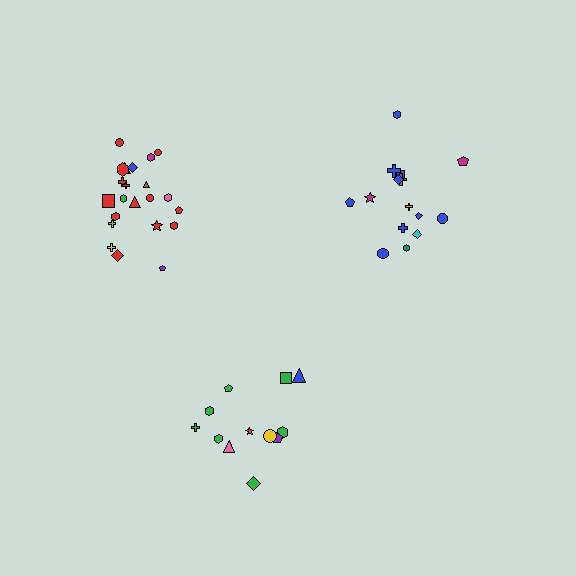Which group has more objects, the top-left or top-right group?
The top-left group.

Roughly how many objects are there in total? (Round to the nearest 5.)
Roughly 50 objects in total.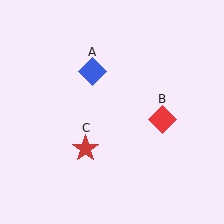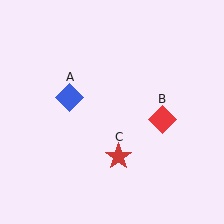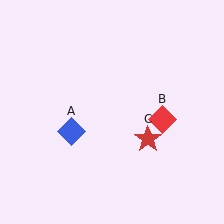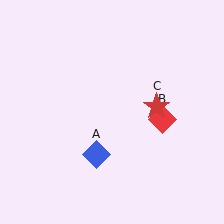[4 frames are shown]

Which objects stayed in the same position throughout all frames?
Red diamond (object B) remained stationary.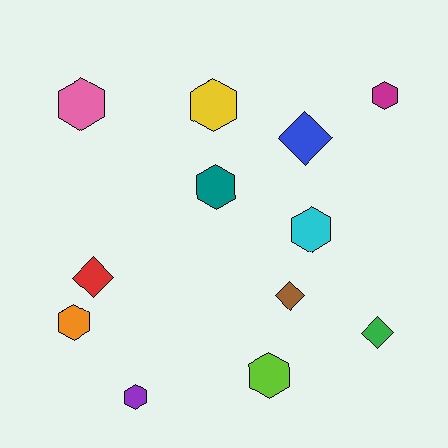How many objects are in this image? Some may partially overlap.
There are 12 objects.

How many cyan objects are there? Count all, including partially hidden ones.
There is 1 cyan object.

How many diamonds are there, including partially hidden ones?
There are 4 diamonds.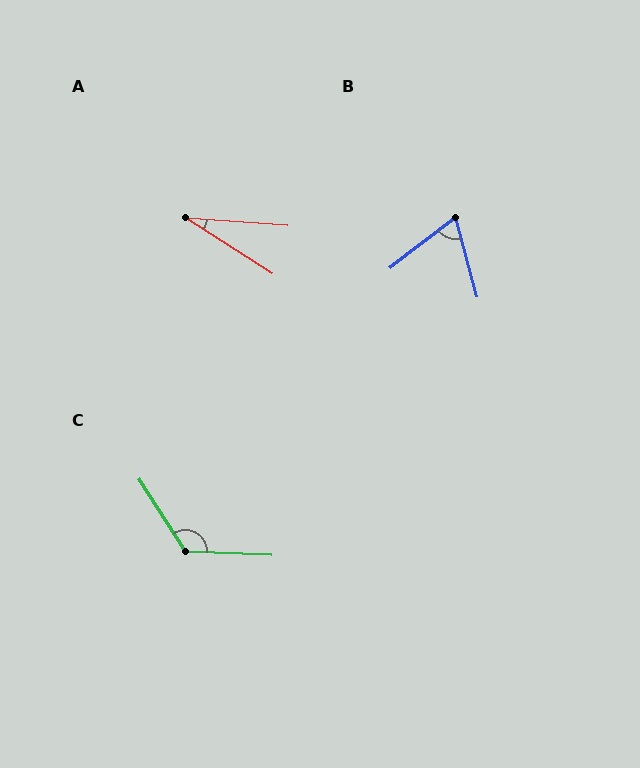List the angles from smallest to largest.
A (29°), B (67°), C (125°).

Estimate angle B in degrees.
Approximately 67 degrees.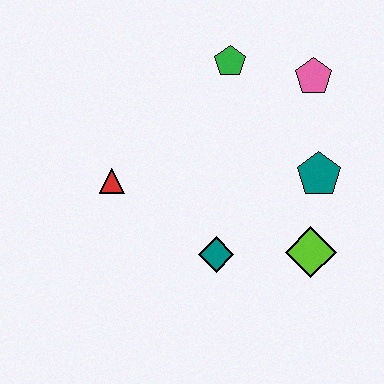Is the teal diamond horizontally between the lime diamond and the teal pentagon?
No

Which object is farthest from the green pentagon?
The lime diamond is farthest from the green pentagon.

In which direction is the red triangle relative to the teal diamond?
The red triangle is to the left of the teal diamond.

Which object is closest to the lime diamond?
The teal pentagon is closest to the lime diamond.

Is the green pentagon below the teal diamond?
No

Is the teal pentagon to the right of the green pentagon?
Yes